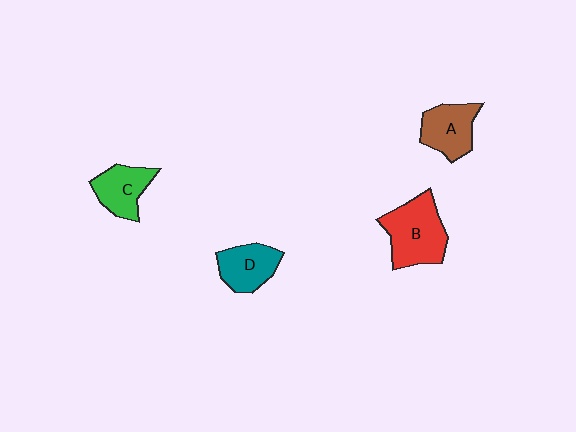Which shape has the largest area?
Shape B (red).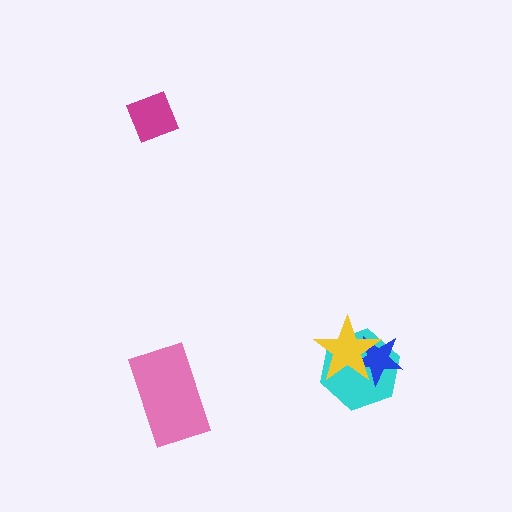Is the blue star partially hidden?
Yes, it is partially covered by another shape.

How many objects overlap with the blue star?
2 objects overlap with the blue star.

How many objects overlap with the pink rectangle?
0 objects overlap with the pink rectangle.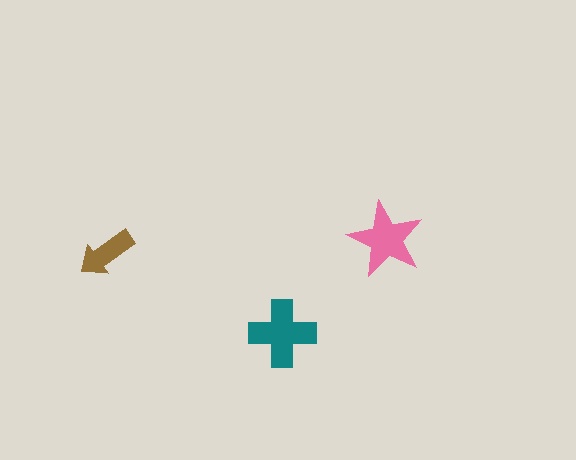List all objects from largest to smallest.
The teal cross, the pink star, the brown arrow.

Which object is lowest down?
The teal cross is bottommost.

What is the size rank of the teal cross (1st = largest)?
1st.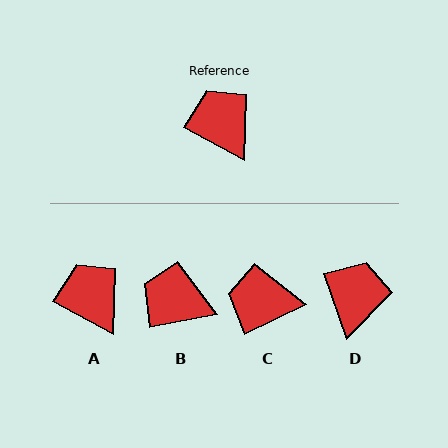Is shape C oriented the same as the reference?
No, it is off by about 54 degrees.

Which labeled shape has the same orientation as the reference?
A.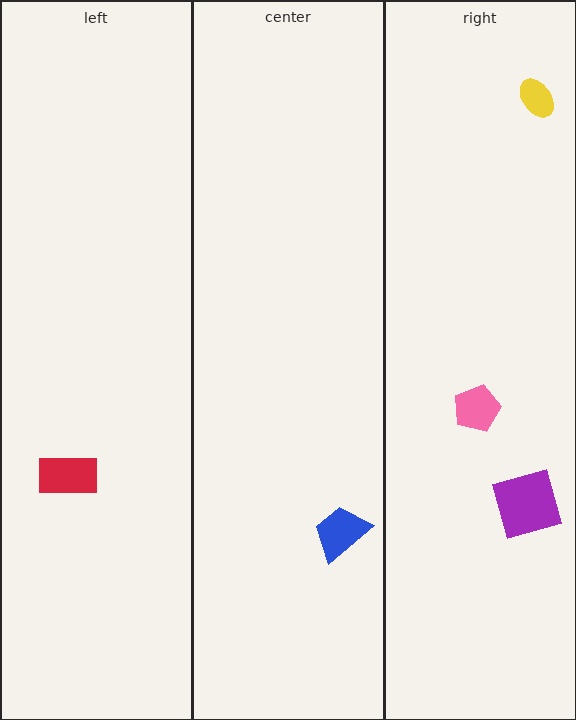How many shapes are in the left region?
1.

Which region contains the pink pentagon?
The right region.